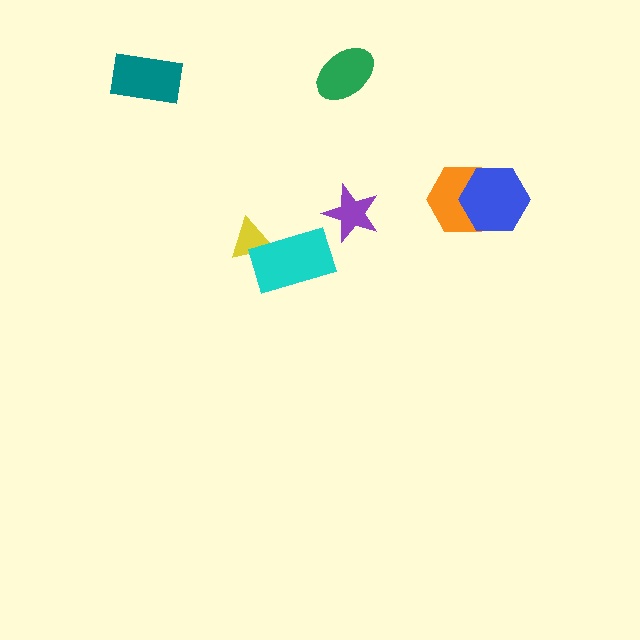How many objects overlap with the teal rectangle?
0 objects overlap with the teal rectangle.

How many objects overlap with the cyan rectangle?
1 object overlaps with the cyan rectangle.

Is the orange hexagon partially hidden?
Yes, it is partially covered by another shape.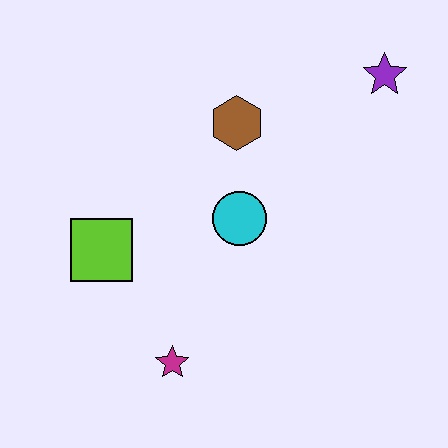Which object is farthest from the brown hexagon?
The magenta star is farthest from the brown hexagon.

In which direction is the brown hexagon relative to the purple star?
The brown hexagon is to the left of the purple star.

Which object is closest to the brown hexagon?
The cyan circle is closest to the brown hexagon.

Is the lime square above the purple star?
No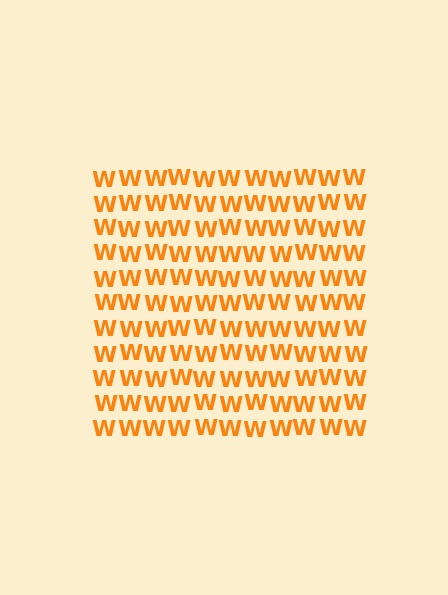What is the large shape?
The large shape is a square.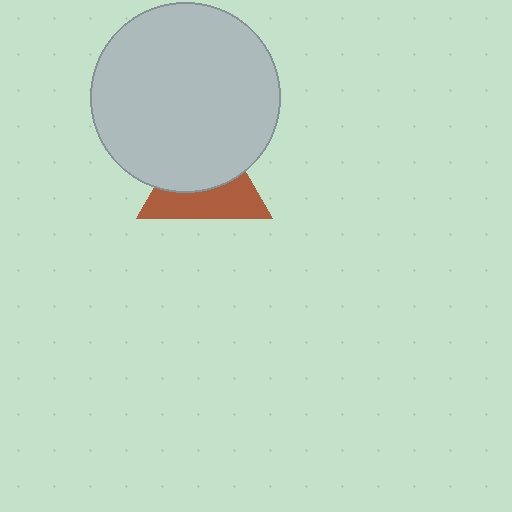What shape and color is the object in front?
The object in front is a light gray circle.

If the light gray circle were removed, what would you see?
You would see the complete brown triangle.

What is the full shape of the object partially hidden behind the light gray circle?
The partially hidden object is a brown triangle.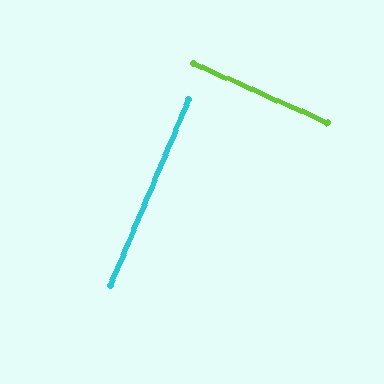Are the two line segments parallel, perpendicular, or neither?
Perpendicular — they meet at approximately 89°.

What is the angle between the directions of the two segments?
Approximately 89 degrees.